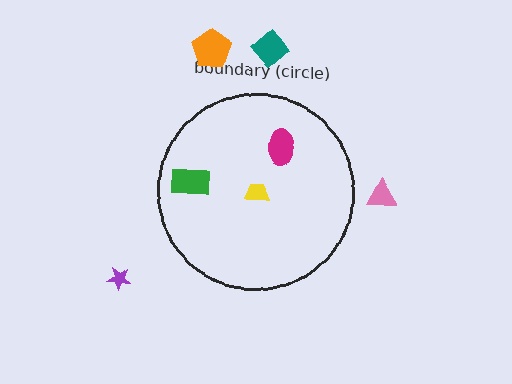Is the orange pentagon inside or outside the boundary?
Outside.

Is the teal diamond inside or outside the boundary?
Outside.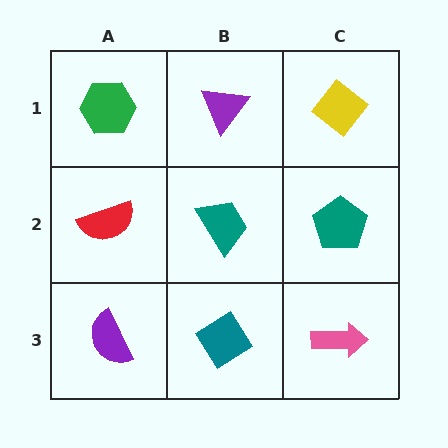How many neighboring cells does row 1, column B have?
3.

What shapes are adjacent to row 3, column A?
A red semicircle (row 2, column A), a teal diamond (row 3, column B).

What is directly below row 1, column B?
A teal trapezoid.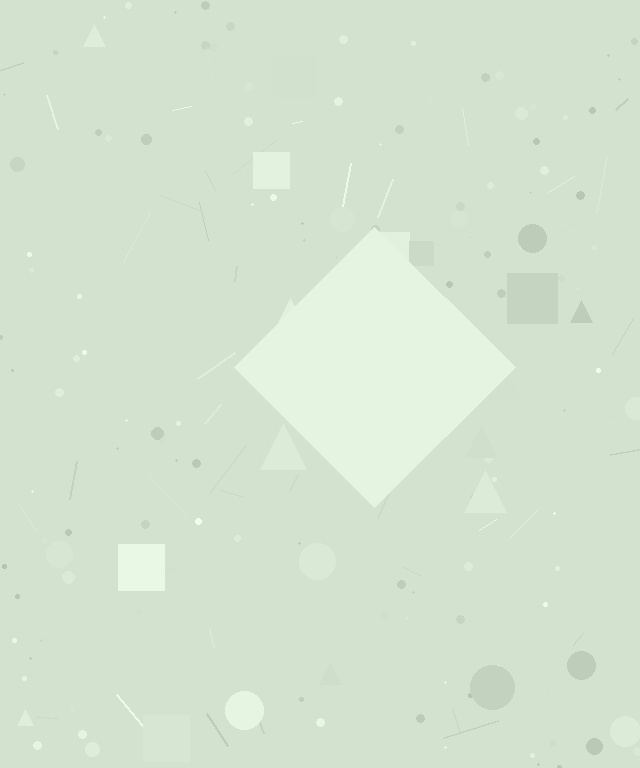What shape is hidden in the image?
A diamond is hidden in the image.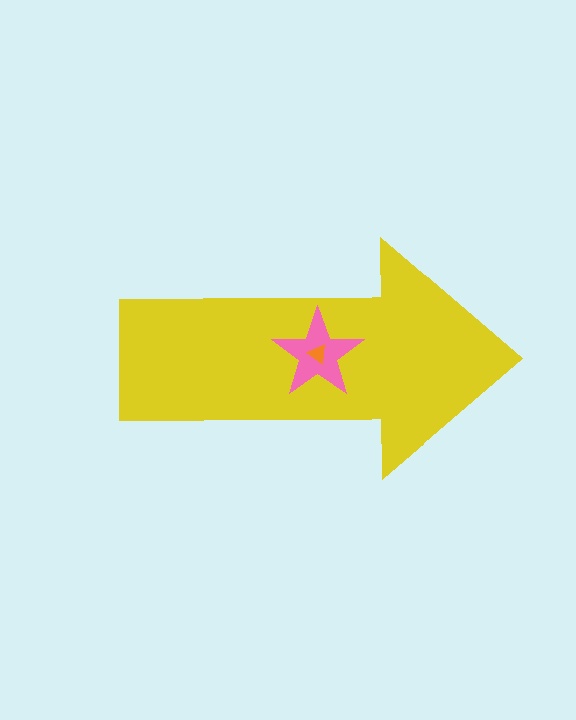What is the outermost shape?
The yellow arrow.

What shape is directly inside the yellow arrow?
The pink star.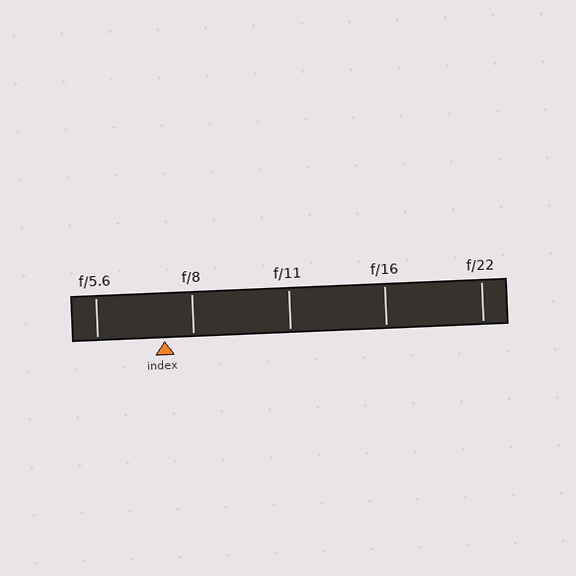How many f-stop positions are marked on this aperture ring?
There are 5 f-stop positions marked.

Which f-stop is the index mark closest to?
The index mark is closest to f/8.